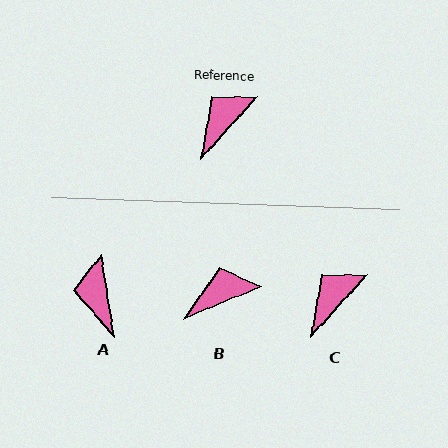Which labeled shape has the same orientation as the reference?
C.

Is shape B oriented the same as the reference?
No, it is off by about 25 degrees.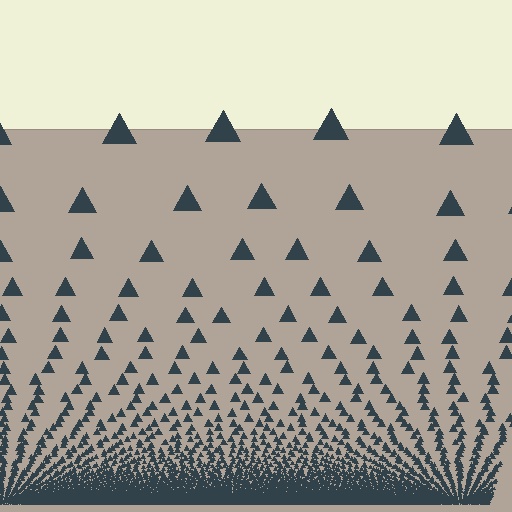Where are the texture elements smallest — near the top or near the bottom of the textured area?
Near the bottom.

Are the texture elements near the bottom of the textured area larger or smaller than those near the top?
Smaller. The gradient is inverted — elements near the bottom are smaller and denser.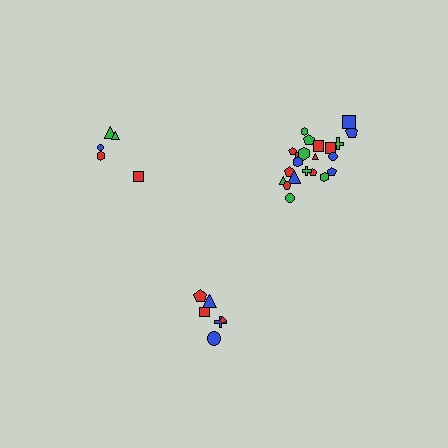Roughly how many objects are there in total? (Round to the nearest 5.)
Roughly 35 objects in total.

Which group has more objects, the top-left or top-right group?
The top-right group.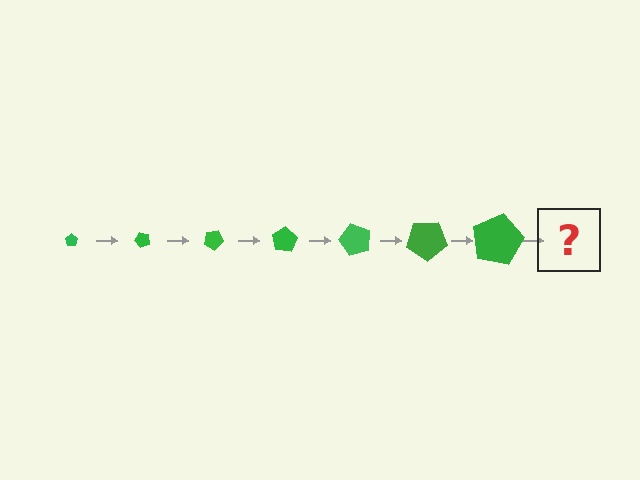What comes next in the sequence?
The next element should be a pentagon, larger than the previous one and rotated 350 degrees from the start.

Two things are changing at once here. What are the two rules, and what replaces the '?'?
The two rules are that the pentagon grows larger each step and it rotates 50 degrees each step. The '?' should be a pentagon, larger than the previous one and rotated 350 degrees from the start.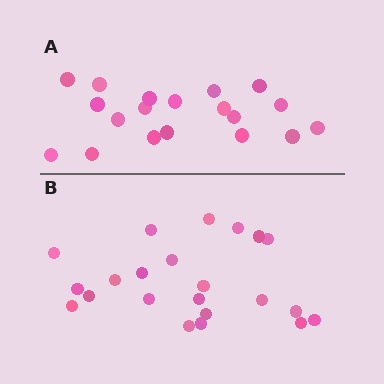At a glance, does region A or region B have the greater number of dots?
Region B (the bottom region) has more dots.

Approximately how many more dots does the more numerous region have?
Region B has just a few more — roughly 2 or 3 more dots than region A.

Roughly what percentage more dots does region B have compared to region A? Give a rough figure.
About 15% more.